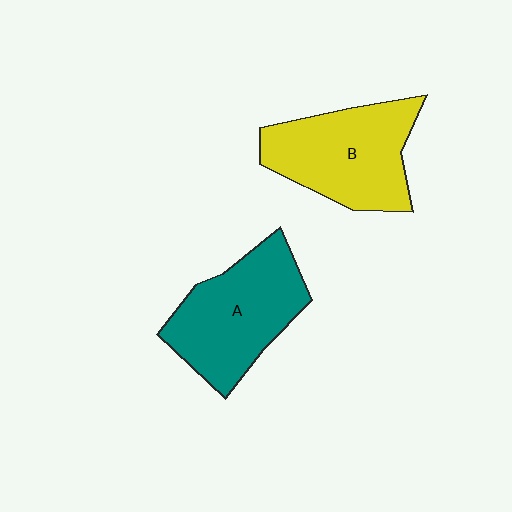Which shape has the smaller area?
Shape B (yellow).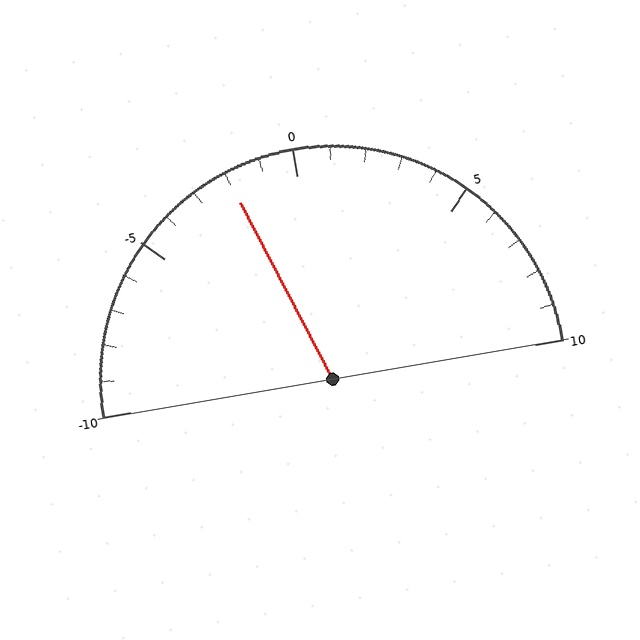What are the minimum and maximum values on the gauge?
The gauge ranges from -10 to 10.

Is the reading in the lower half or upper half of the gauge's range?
The reading is in the lower half of the range (-10 to 10).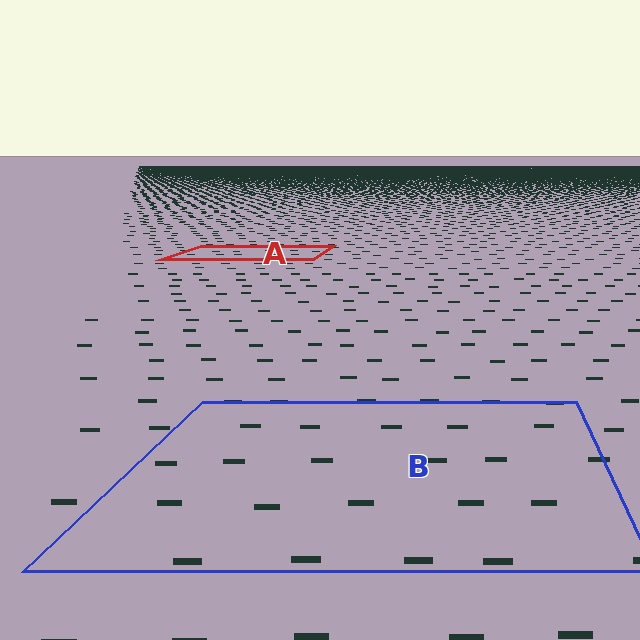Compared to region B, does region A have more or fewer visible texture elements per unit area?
Region A has more texture elements per unit area — they are packed more densely because it is farther away.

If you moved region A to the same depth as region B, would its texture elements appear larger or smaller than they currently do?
They would appear larger. At a closer depth, the same texture elements are projected at a bigger on-screen size.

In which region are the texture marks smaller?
The texture marks are smaller in region A, because it is farther away.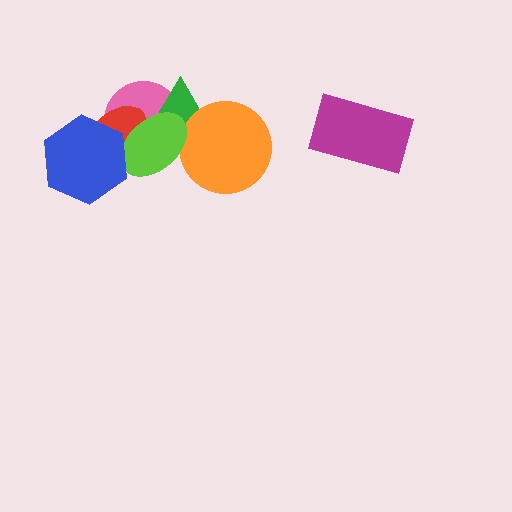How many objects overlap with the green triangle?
4 objects overlap with the green triangle.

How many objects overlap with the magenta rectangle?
0 objects overlap with the magenta rectangle.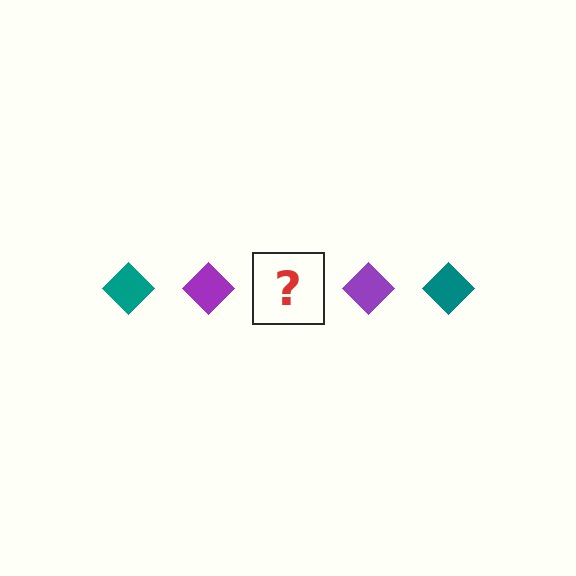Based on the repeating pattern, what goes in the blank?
The blank should be a teal diamond.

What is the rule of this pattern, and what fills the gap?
The rule is that the pattern cycles through teal, purple diamonds. The gap should be filled with a teal diamond.